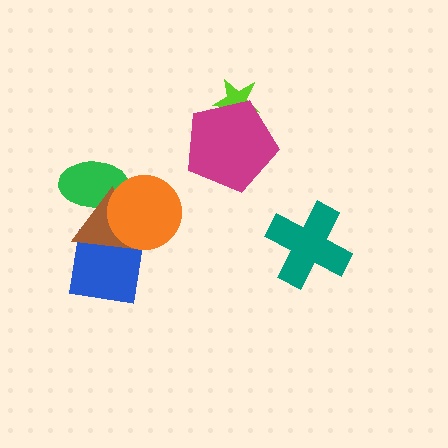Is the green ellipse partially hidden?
Yes, it is partially covered by another shape.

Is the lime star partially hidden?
Yes, it is partially covered by another shape.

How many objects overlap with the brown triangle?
3 objects overlap with the brown triangle.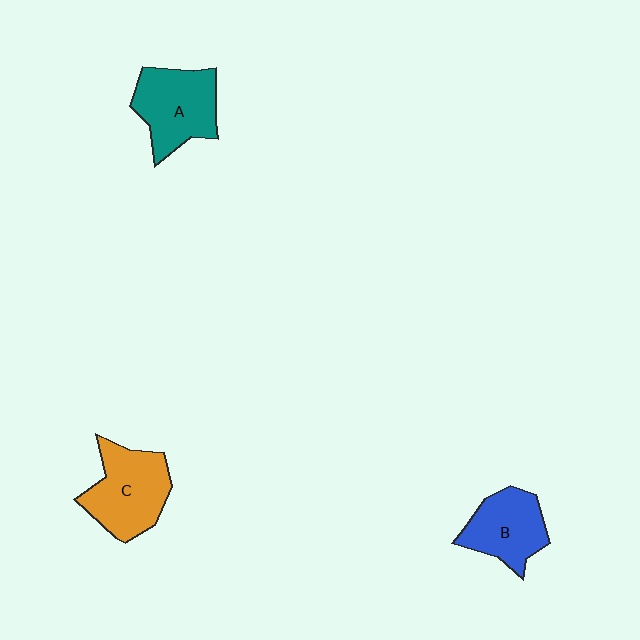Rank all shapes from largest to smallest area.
From largest to smallest: C (orange), A (teal), B (blue).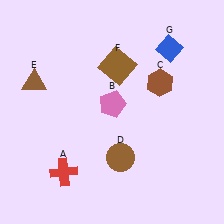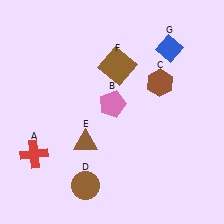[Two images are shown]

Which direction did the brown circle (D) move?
The brown circle (D) moved left.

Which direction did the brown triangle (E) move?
The brown triangle (E) moved down.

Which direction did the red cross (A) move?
The red cross (A) moved left.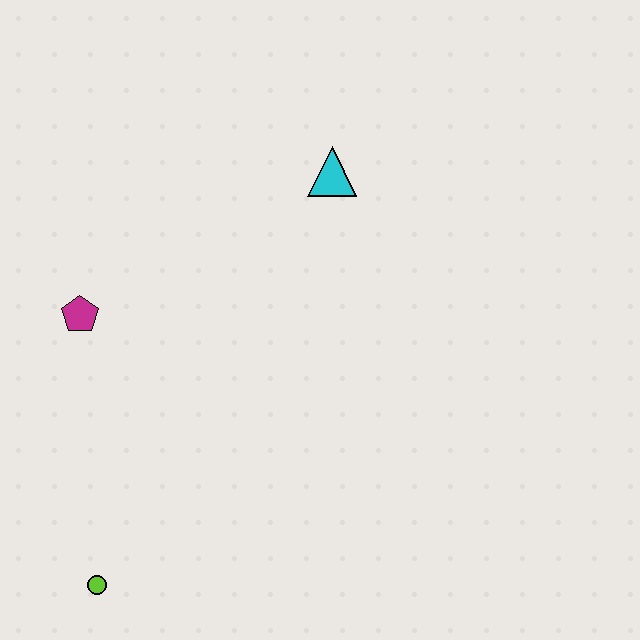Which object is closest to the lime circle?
The magenta pentagon is closest to the lime circle.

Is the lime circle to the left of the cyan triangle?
Yes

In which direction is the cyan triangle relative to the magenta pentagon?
The cyan triangle is to the right of the magenta pentagon.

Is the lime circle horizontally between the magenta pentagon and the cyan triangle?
Yes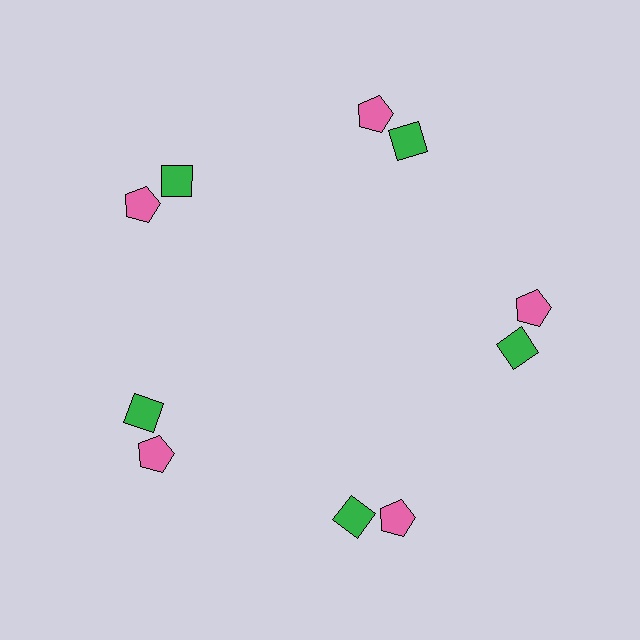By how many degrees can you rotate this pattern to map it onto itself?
The pattern maps onto itself every 72 degrees of rotation.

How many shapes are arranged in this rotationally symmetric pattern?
There are 10 shapes, arranged in 5 groups of 2.